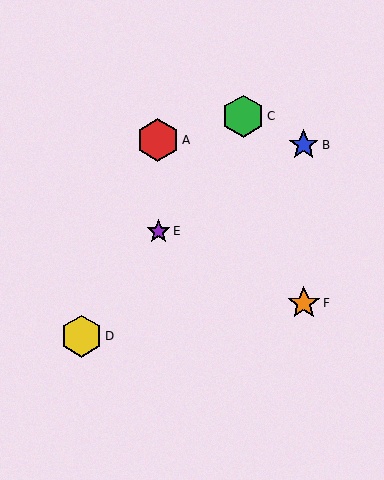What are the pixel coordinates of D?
Object D is at (81, 336).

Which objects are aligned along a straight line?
Objects C, D, E are aligned along a straight line.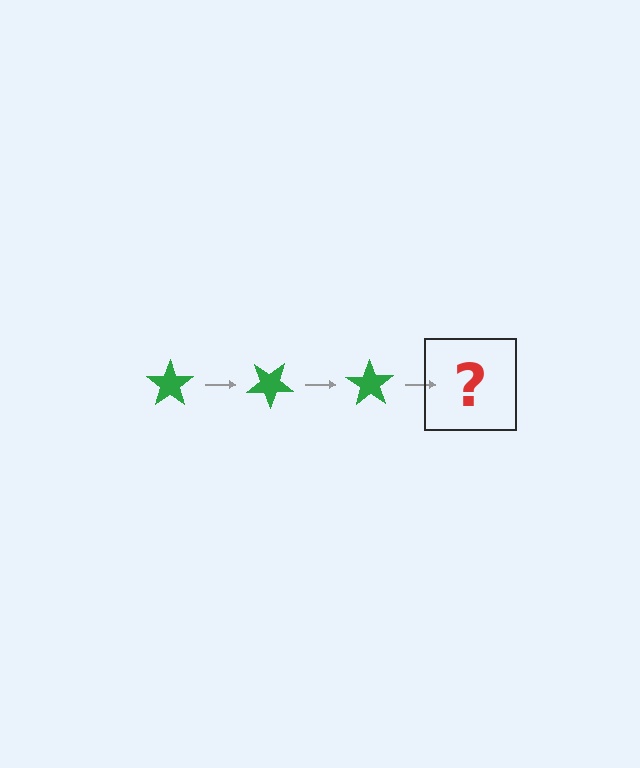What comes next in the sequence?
The next element should be a green star rotated 105 degrees.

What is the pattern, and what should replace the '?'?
The pattern is that the star rotates 35 degrees each step. The '?' should be a green star rotated 105 degrees.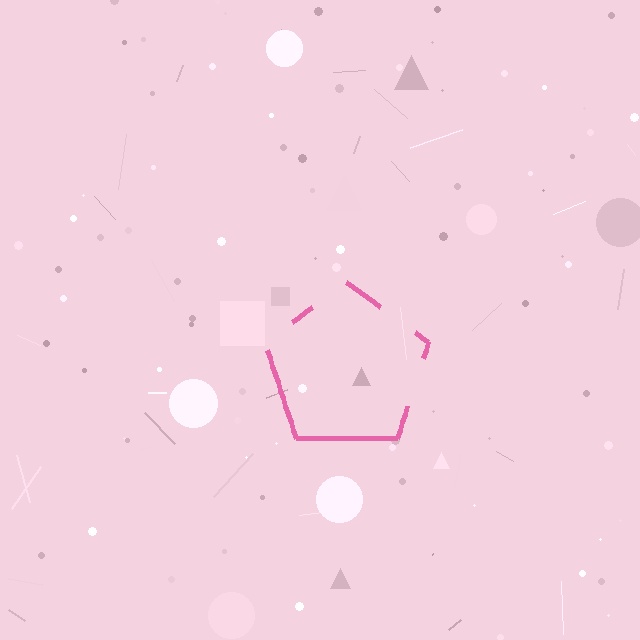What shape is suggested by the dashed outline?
The dashed outline suggests a pentagon.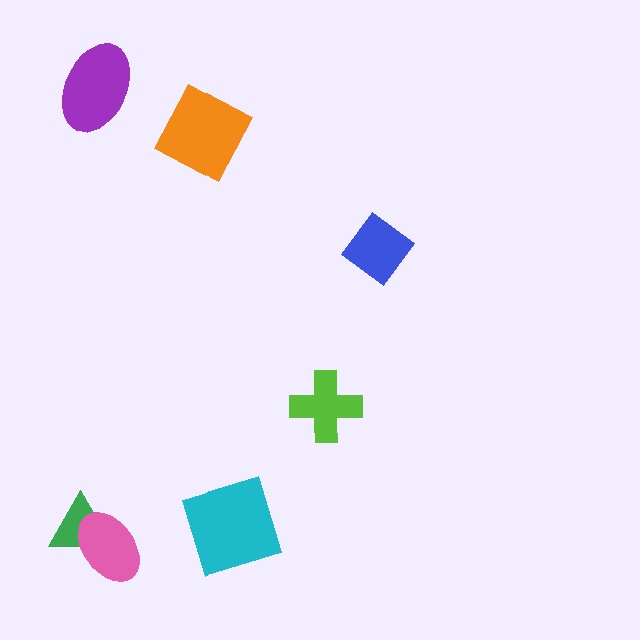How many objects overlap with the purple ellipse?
0 objects overlap with the purple ellipse.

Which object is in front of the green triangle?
The pink ellipse is in front of the green triangle.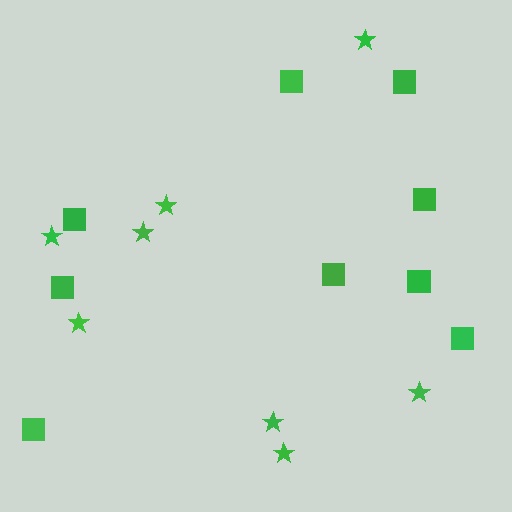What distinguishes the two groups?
There are 2 groups: one group of squares (9) and one group of stars (8).